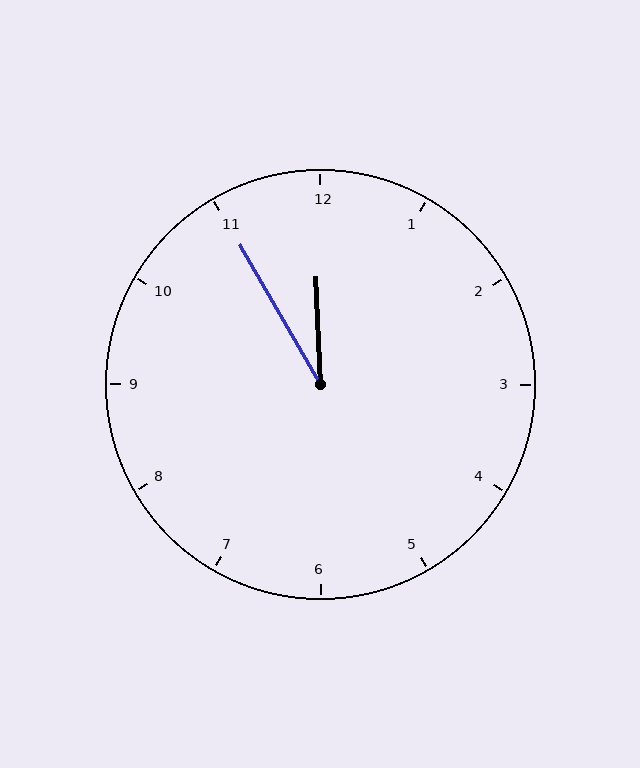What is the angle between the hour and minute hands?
Approximately 28 degrees.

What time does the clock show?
11:55.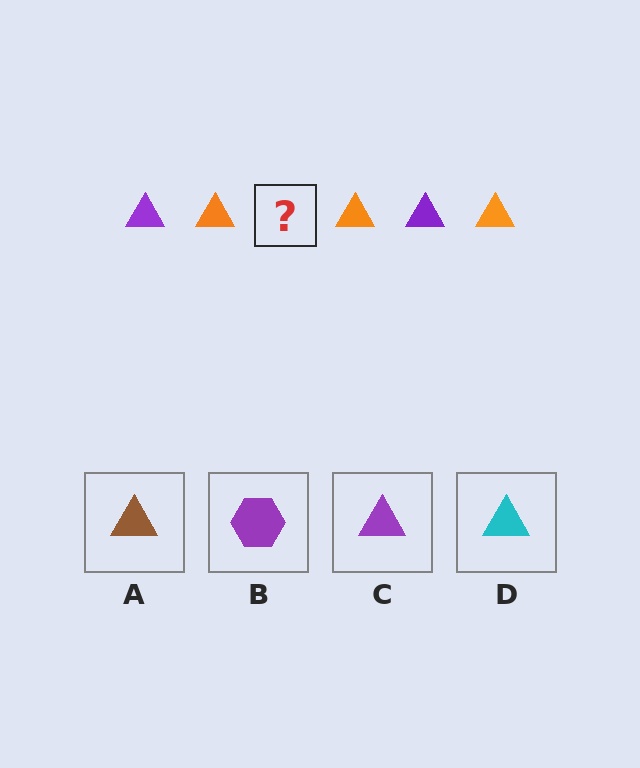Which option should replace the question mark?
Option C.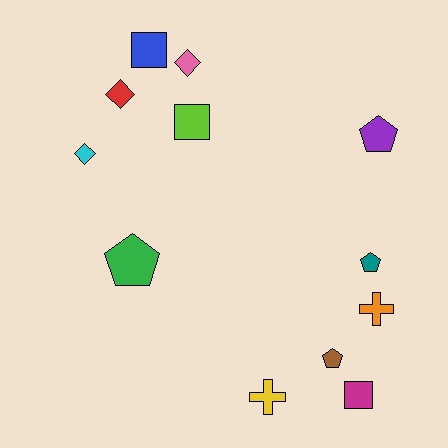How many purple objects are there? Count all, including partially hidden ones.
There is 1 purple object.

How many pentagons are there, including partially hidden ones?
There are 4 pentagons.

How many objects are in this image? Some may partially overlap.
There are 12 objects.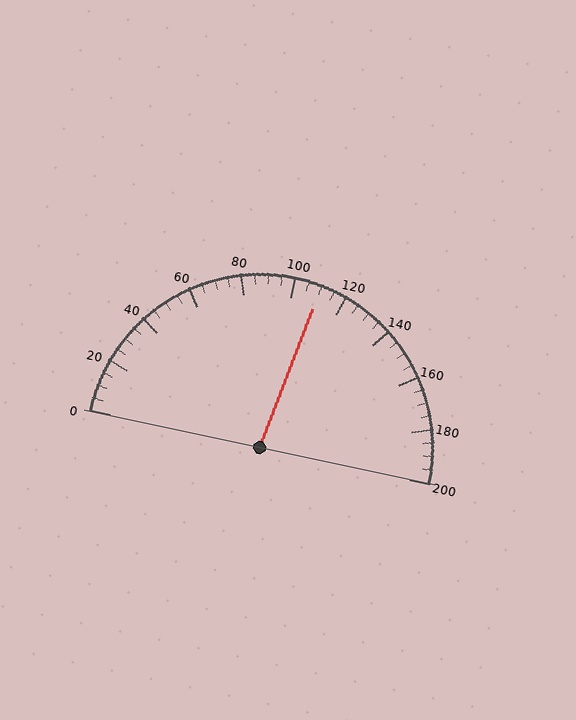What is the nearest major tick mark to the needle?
The nearest major tick mark is 120.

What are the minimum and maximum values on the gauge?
The gauge ranges from 0 to 200.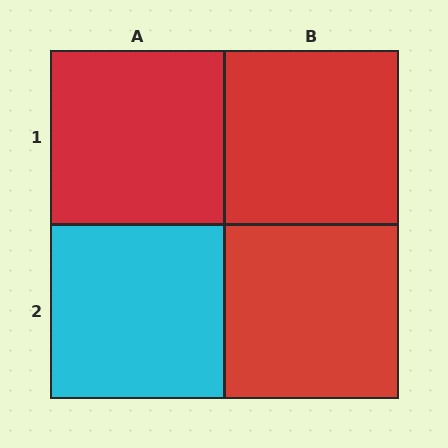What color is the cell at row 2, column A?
Cyan.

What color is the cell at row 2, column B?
Red.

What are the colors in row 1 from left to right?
Red, red.